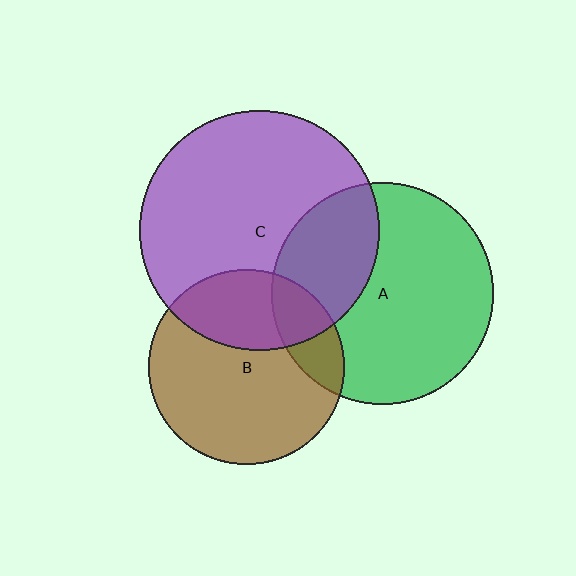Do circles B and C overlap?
Yes.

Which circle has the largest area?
Circle C (purple).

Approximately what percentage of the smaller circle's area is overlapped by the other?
Approximately 30%.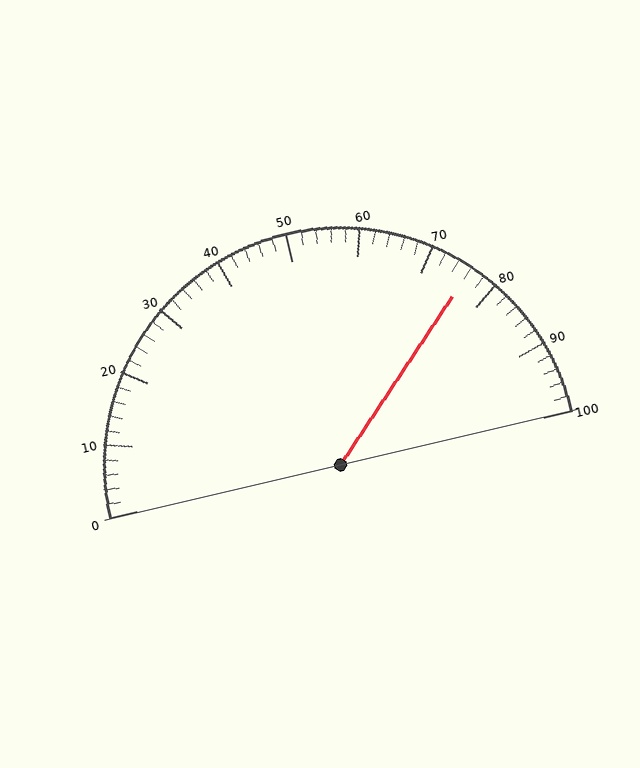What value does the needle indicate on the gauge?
The needle indicates approximately 76.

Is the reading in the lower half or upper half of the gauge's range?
The reading is in the upper half of the range (0 to 100).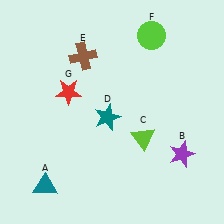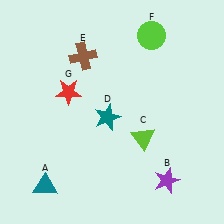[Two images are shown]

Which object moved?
The purple star (B) moved down.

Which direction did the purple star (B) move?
The purple star (B) moved down.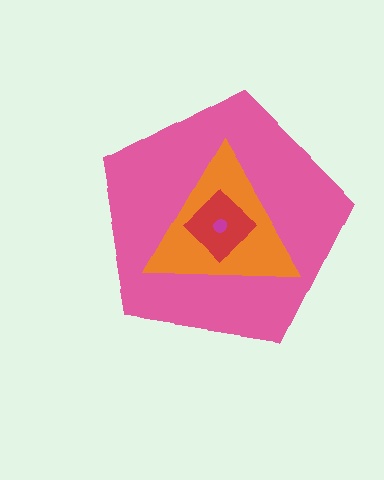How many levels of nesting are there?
4.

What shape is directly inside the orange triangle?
The red diamond.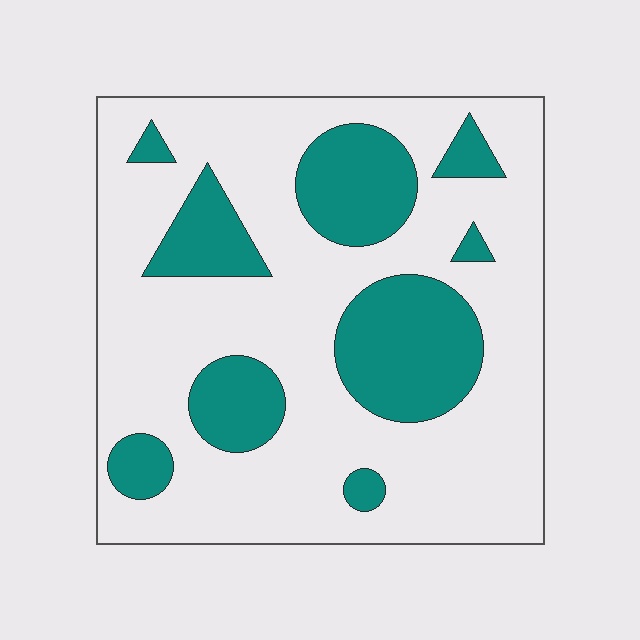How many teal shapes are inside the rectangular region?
9.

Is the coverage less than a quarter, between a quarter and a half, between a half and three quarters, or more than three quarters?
Between a quarter and a half.